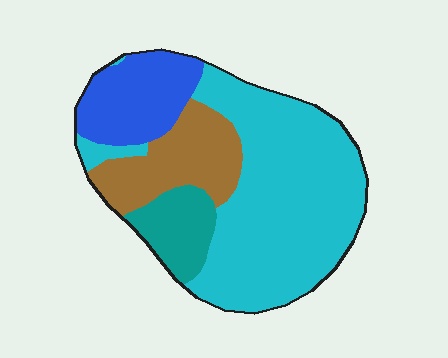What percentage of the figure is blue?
Blue takes up less than a sixth of the figure.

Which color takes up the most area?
Cyan, at roughly 55%.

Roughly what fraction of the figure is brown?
Brown covers around 20% of the figure.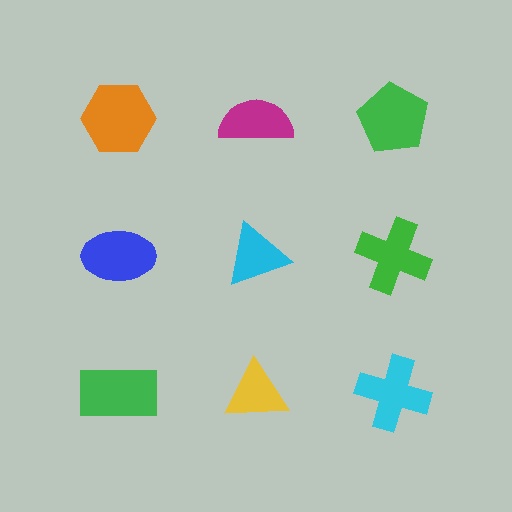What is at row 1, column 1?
An orange hexagon.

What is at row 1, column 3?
A green pentagon.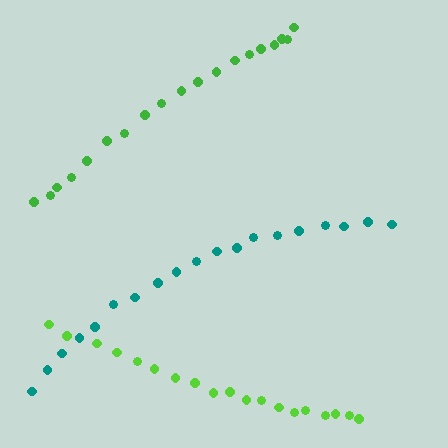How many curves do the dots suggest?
There are 3 distinct paths.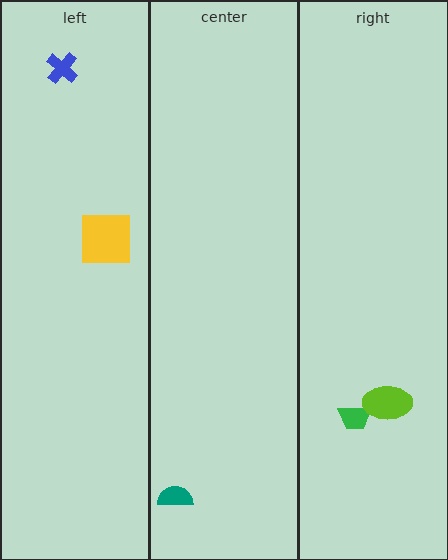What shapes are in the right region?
The green trapezoid, the lime ellipse.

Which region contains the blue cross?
The left region.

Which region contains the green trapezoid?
The right region.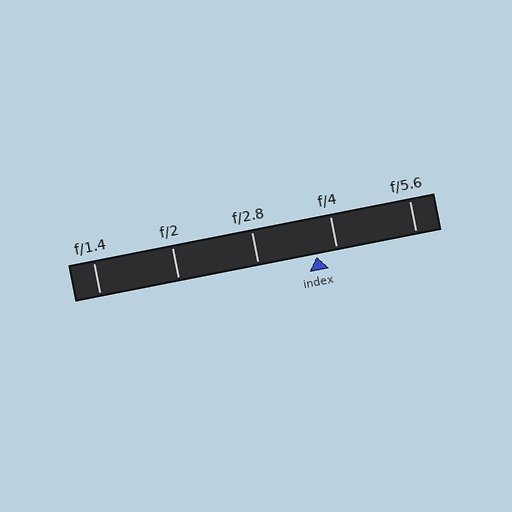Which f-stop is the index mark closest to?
The index mark is closest to f/4.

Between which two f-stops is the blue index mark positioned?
The index mark is between f/2.8 and f/4.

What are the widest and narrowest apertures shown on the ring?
The widest aperture shown is f/1.4 and the narrowest is f/5.6.